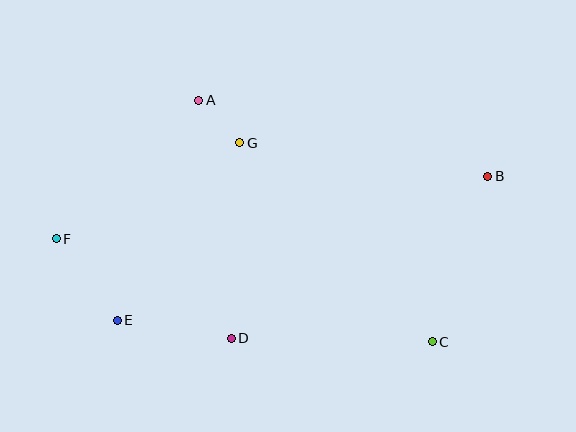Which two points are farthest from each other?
Points B and F are farthest from each other.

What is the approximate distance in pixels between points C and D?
The distance between C and D is approximately 201 pixels.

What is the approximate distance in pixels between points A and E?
The distance between A and E is approximately 235 pixels.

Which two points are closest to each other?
Points A and G are closest to each other.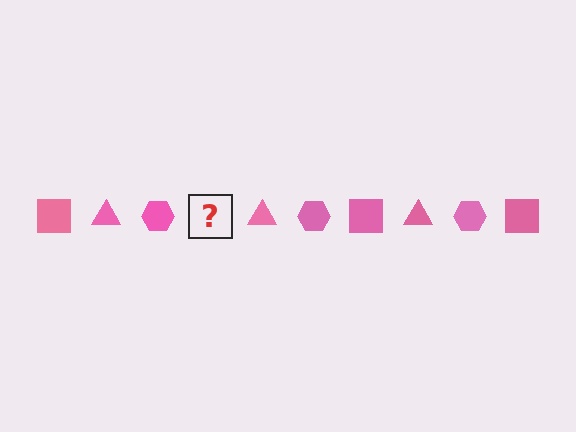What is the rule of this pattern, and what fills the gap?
The rule is that the pattern cycles through square, triangle, hexagon shapes in pink. The gap should be filled with a pink square.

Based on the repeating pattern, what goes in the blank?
The blank should be a pink square.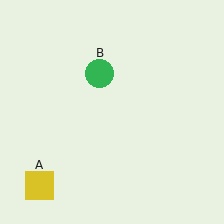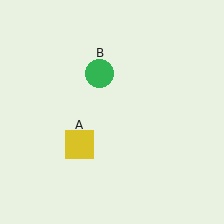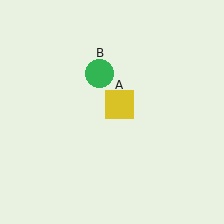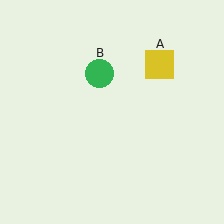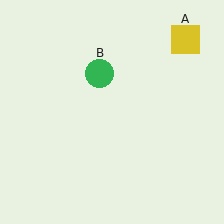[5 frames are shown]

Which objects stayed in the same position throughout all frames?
Green circle (object B) remained stationary.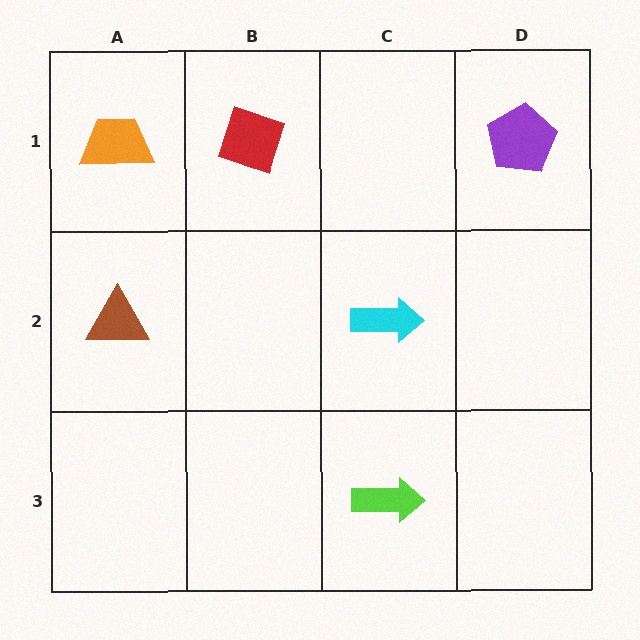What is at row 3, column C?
A lime arrow.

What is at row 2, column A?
A brown triangle.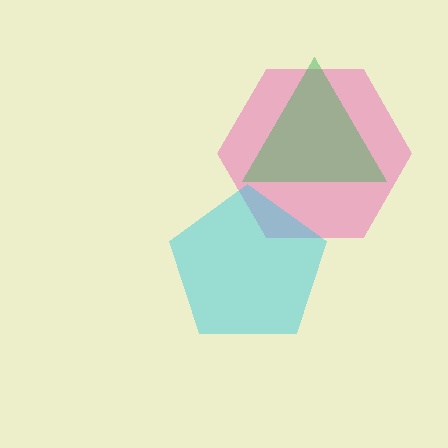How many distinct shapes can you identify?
There are 3 distinct shapes: a pink hexagon, a green triangle, a cyan pentagon.